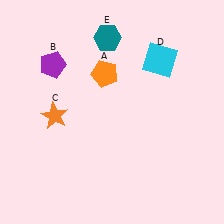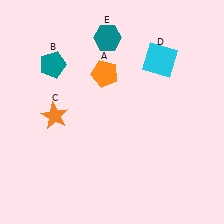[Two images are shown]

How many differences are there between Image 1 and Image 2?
There is 1 difference between the two images.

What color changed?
The pentagon (B) changed from purple in Image 1 to teal in Image 2.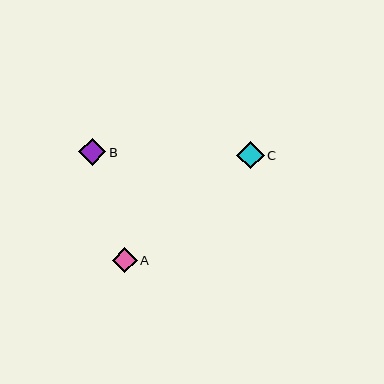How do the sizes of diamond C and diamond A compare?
Diamond C and diamond A are approximately the same size.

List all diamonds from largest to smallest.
From largest to smallest: C, B, A.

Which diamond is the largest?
Diamond C is the largest with a size of approximately 27 pixels.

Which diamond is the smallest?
Diamond A is the smallest with a size of approximately 25 pixels.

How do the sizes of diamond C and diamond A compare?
Diamond C and diamond A are approximately the same size.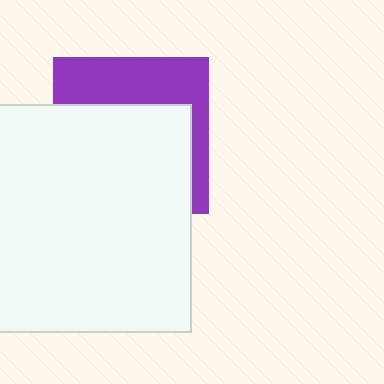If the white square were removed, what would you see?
You would see the complete purple square.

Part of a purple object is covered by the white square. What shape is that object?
It is a square.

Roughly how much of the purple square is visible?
A small part of it is visible (roughly 38%).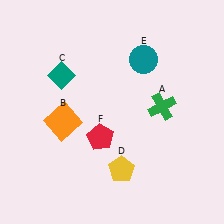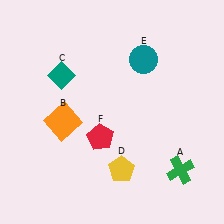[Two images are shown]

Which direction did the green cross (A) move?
The green cross (A) moved down.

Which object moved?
The green cross (A) moved down.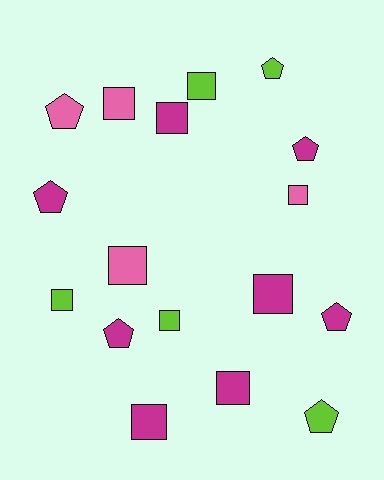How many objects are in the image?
There are 17 objects.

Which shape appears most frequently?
Square, with 10 objects.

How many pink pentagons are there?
There is 1 pink pentagon.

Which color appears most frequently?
Magenta, with 8 objects.